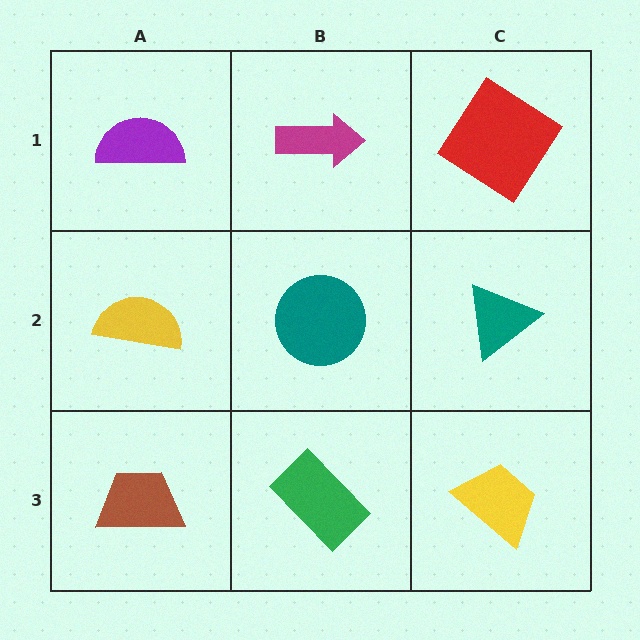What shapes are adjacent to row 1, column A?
A yellow semicircle (row 2, column A), a magenta arrow (row 1, column B).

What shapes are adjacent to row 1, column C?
A teal triangle (row 2, column C), a magenta arrow (row 1, column B).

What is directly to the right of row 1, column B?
A red diamond.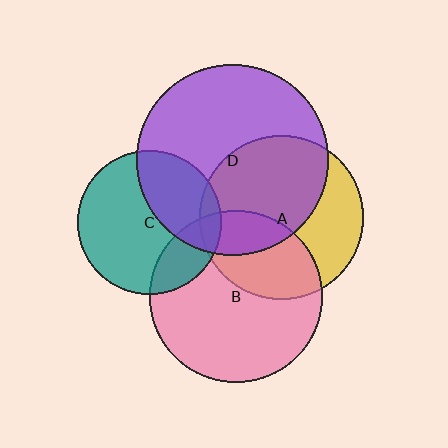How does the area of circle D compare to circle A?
Approximately 1.4 times.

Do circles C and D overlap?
Yes.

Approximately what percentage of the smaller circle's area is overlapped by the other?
Approximately 35%.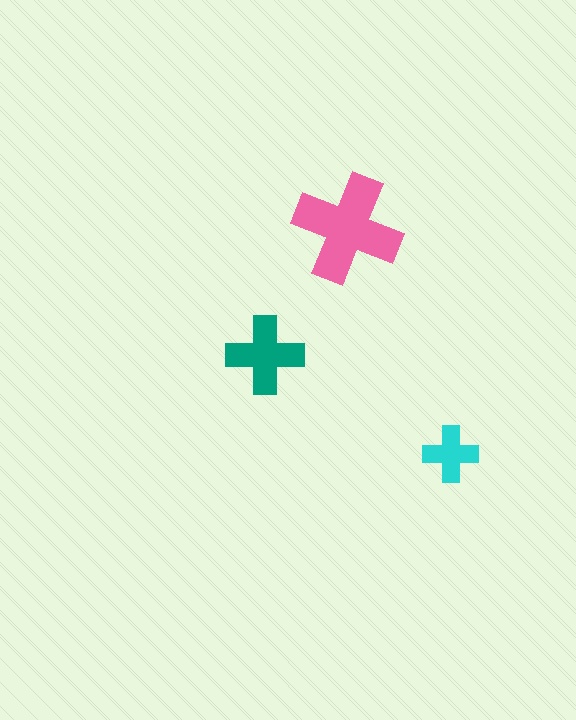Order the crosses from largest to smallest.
the pink one, the teal one, the cyan one.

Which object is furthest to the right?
The cyan cross is rightmost.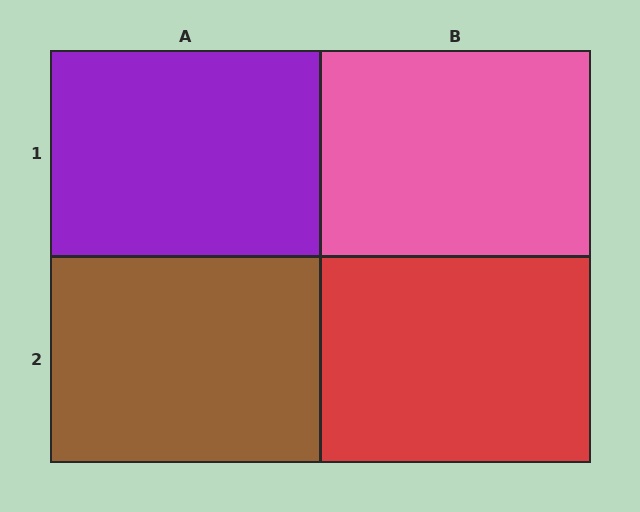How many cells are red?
1 cell is red.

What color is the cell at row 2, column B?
Red.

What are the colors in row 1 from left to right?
Purple, pink.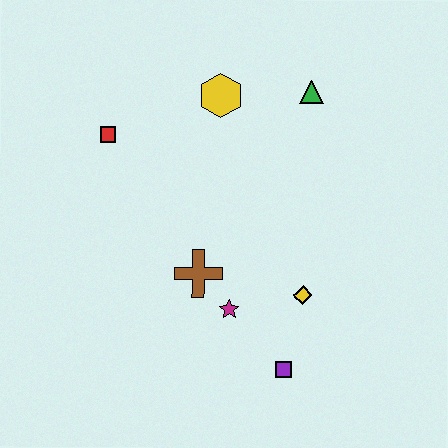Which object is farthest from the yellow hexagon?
The purple square is farthest from the yellow hexagon.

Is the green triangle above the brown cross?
Yes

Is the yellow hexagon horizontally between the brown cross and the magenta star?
Yes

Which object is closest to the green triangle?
The yellow hexagon is closest to the green triangle.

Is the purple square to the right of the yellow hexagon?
Yes